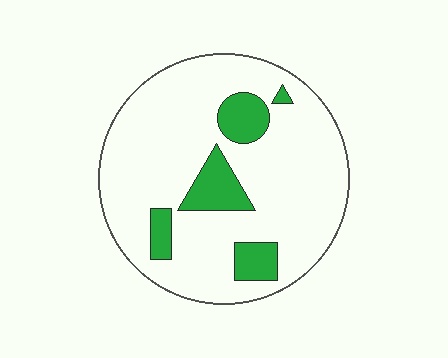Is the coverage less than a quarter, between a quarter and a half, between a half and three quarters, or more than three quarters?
Less than a quarter.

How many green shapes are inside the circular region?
5.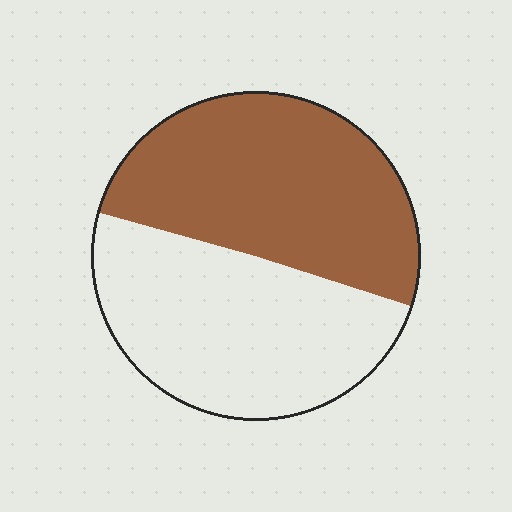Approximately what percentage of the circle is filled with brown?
Approximately 50%.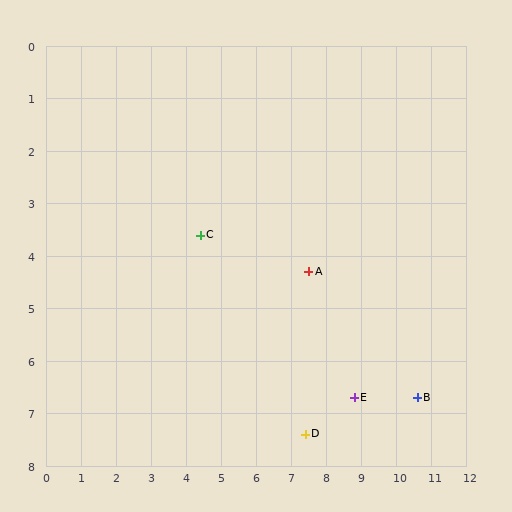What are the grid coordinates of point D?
Point D is at approximately (7.4, 7.4).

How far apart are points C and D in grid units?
Points C and D are about 4.8 grid units apart.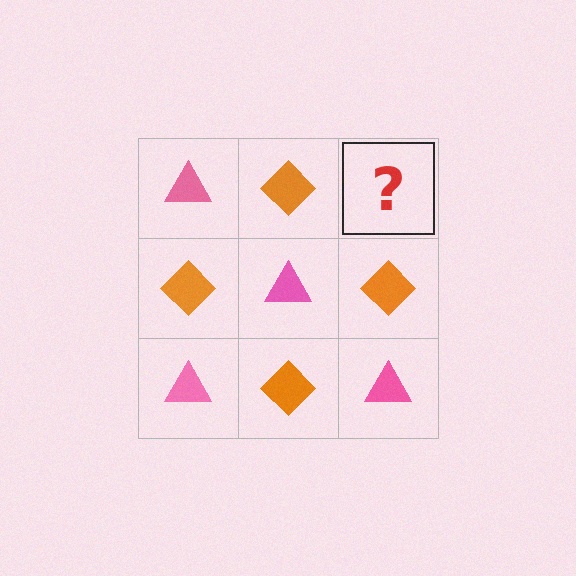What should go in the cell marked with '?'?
The missing cell should contain a pink triangle.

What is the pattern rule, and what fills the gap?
The rule is that it alternates pink triangle and orange diamond in a checkerboard pattern. The gap should be filled with a pink triangle.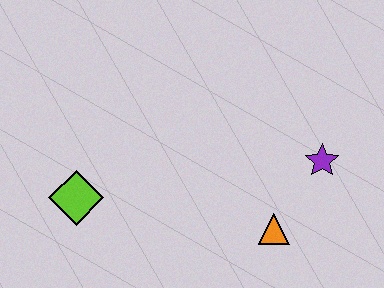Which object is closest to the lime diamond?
The orange triangle is closest to the lime diamond.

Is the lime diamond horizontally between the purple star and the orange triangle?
No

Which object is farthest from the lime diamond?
The purple star is farthest from the lime diamond.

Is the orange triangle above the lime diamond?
No